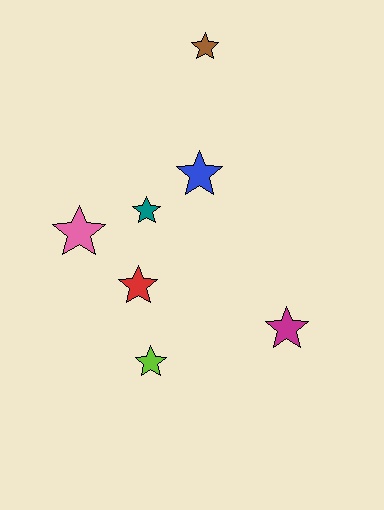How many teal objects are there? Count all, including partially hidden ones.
There is 1 teal object.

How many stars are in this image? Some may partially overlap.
There are 7 stars.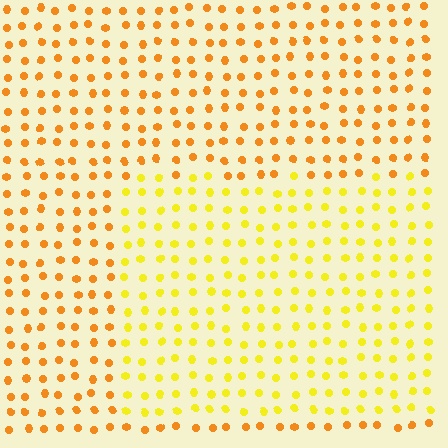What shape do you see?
I see a rectangle.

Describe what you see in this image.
The image is filled with small orange elements in a uniform arrangement. A rectangle-shaped region is visible where the elements are tinted to a slightly different hue, forming a subtle color boundary.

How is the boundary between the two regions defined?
The boundary is defined purely by a slight shift in hue (about 28 degrees). Spacing, size, and orientation are identical on both sides.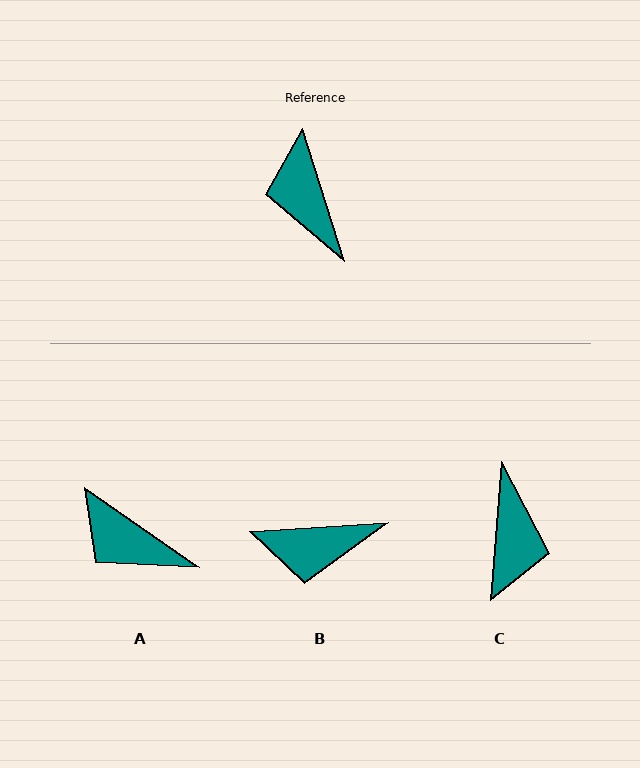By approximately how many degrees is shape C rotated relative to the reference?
Approximately 158 degrees counter-clockwise.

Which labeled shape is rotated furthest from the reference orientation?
C, about 158 degrees away.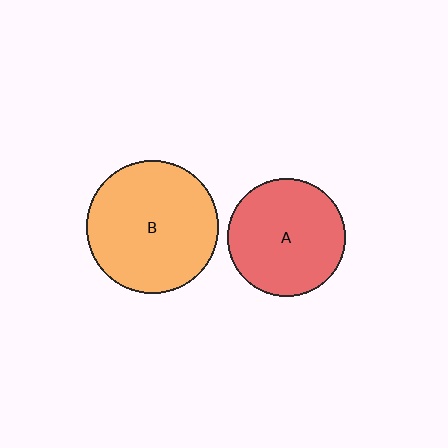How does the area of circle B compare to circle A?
Approximately 1.3 times.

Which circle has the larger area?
Circle B (orange).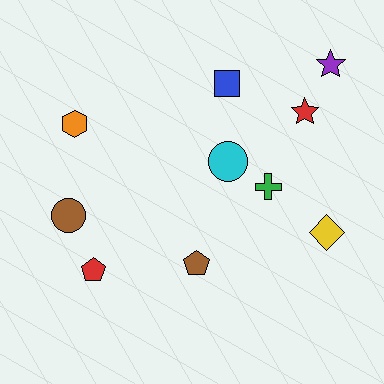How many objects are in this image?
There are 10 objects.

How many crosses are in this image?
There is 1 cross.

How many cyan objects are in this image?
There is 1 cyan object.